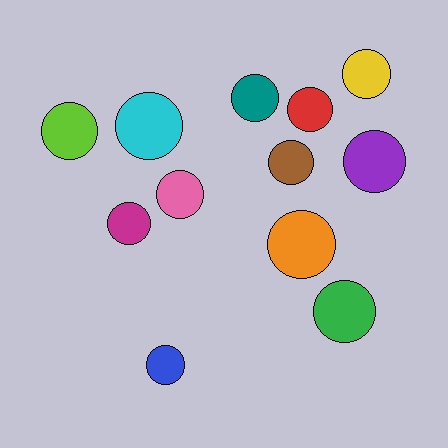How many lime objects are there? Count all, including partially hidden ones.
There is 1 lime object.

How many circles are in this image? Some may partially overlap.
There are 12 circles.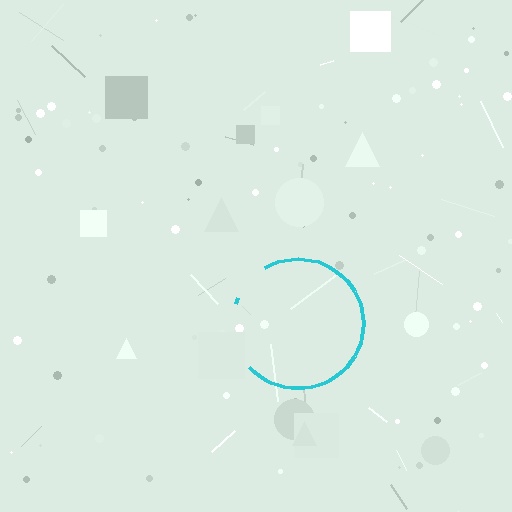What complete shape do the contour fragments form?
The contour fragments form a circle.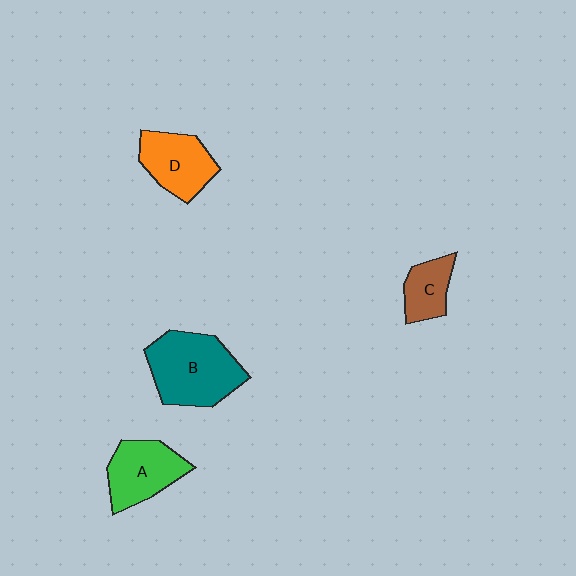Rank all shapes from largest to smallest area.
From largest to smallest: B (teal), A (green), D (orange), C (brown).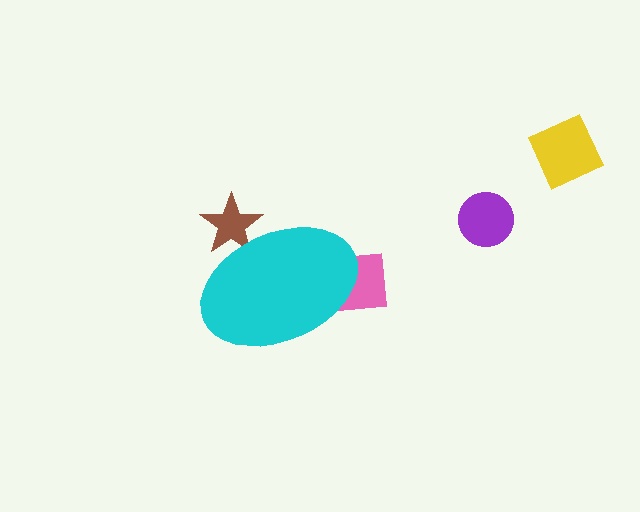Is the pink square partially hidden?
Yes, the pink square is partially hidden behind the cyan ellipse.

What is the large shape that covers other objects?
A cyan ellipse.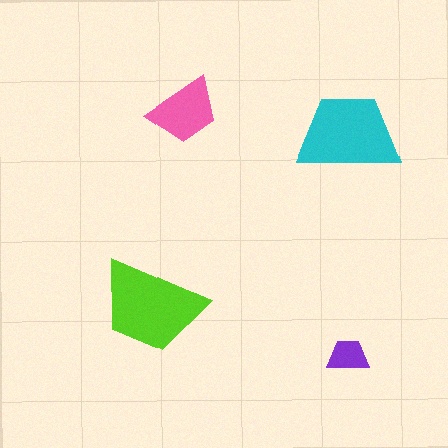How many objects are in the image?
There are 4 objects in the image.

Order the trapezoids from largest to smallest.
the lime one, the cyan one, the pink one, the purple one.